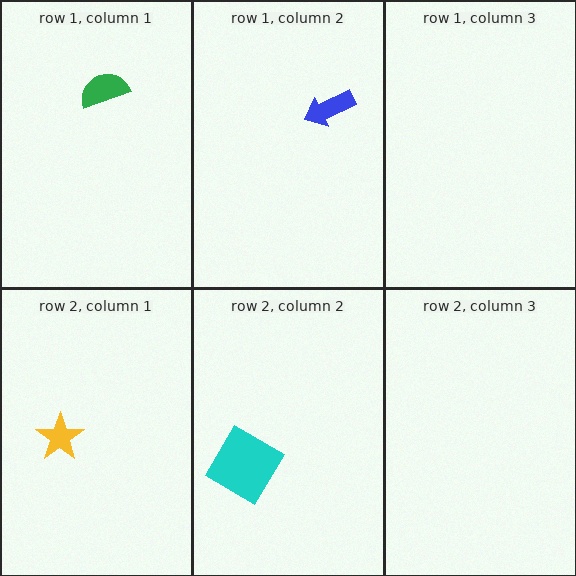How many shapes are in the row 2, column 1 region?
1.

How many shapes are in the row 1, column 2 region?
1.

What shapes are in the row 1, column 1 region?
The green semicircle.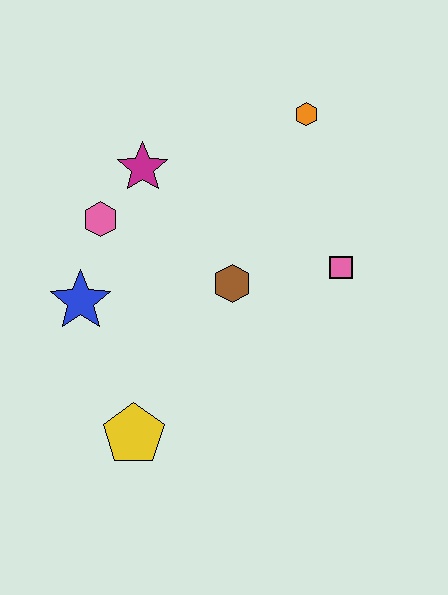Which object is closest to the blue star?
The pink hexagon is closest to the blue star.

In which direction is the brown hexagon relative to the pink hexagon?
The brown hexagon is to the right of the pink hexagon.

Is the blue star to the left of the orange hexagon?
Yes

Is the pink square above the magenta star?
No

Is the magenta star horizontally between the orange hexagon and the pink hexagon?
Yes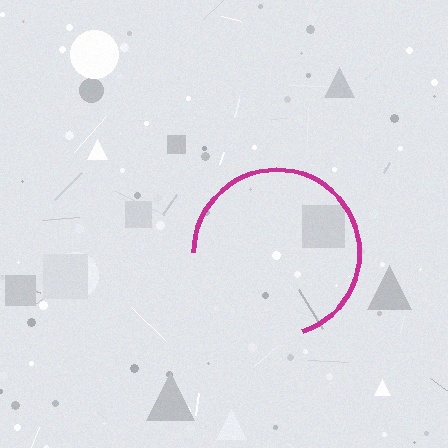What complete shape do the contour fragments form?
The contour fragments form a circle.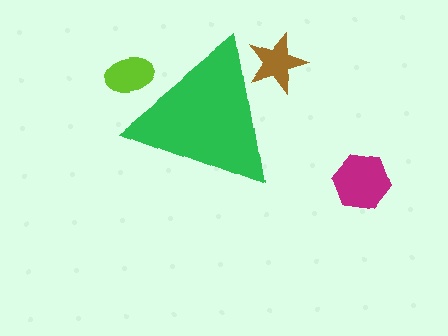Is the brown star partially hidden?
Yes, the brown star is partially hidden behind the green triangle.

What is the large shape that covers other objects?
A green triangle.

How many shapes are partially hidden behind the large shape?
2 shapes are partially hidden.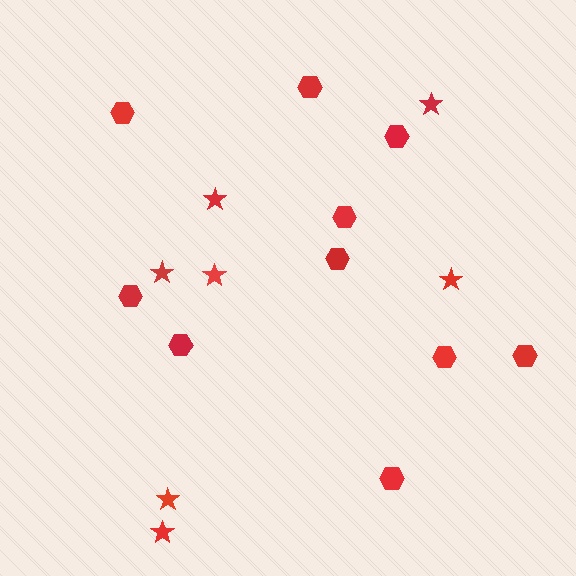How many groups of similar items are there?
There are 2 groups: one group of hexagons (10) and one group of stars (7).